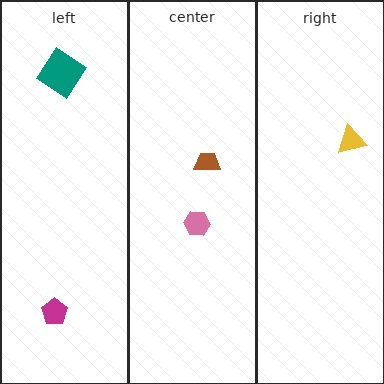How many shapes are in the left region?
2.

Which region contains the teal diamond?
The left region.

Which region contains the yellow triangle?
The right region.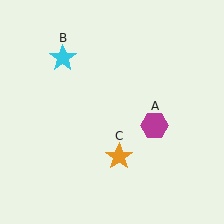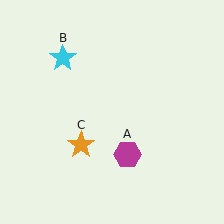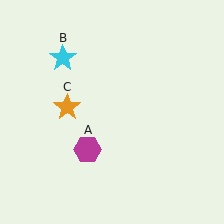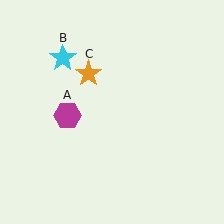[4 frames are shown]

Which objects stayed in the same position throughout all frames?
Cyan star (object B) remained stationary.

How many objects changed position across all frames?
2 objects changed position: magenta hexagon (object A), orange star (object C).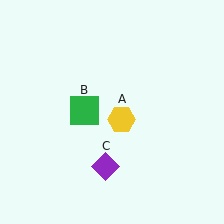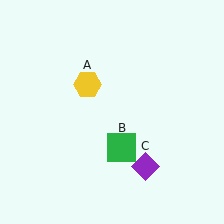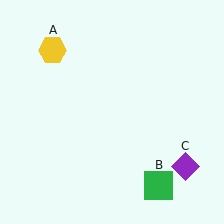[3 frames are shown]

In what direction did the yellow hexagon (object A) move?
The yellow hexagon (object A) moved up and to the left.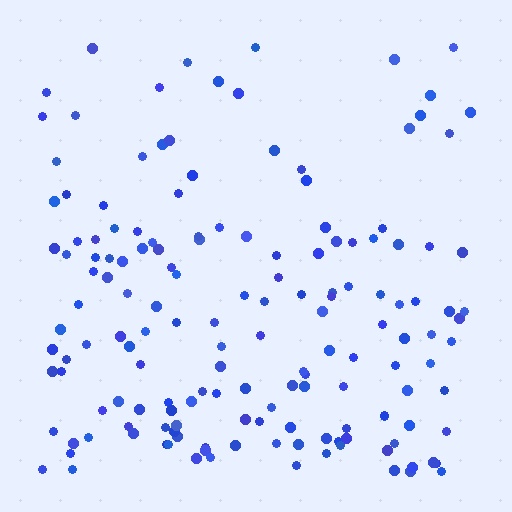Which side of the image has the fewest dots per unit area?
The top.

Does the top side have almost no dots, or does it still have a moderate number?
Still a moderate number, just noticeably fewer than the bottom.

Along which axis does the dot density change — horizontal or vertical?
Vertical.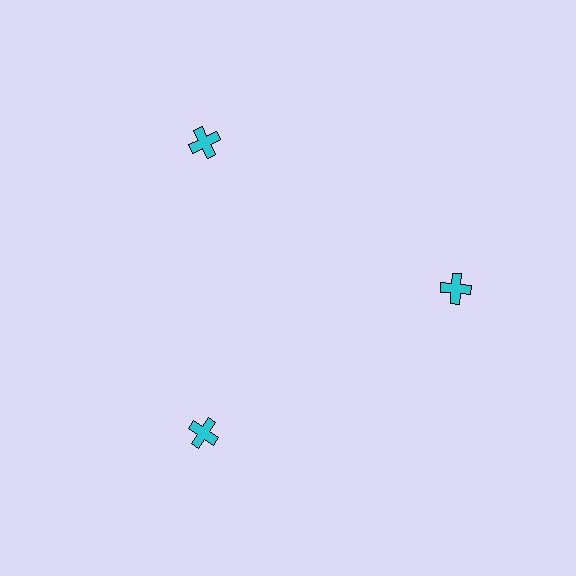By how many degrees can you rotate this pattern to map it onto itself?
The pattern maps onto itself every 120 degrees of rotation.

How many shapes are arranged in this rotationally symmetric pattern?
There are 3 shapes, arranged in 3 groups of 1.